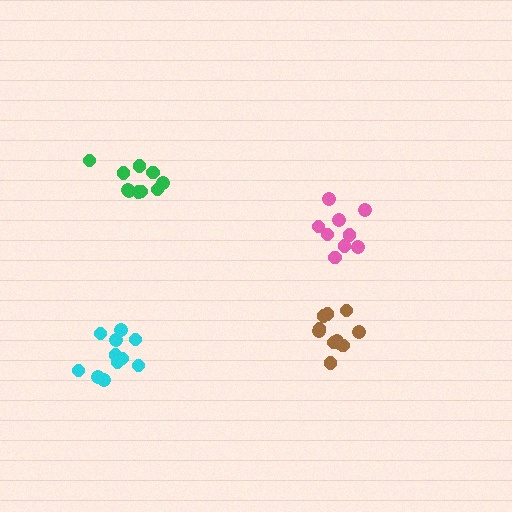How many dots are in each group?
Group 1: 9 dots, Group 2: 11 dots, Group 3: 10 dots, Group 4: 12 dots (42 total).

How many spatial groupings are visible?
There are 4 spatial groupings.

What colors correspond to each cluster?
The clusters are colored: pink, cyan, green, brown.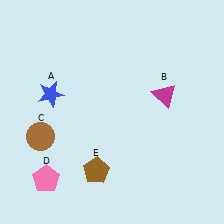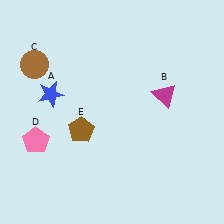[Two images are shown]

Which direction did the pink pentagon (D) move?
The pink pentagon (D) moved up.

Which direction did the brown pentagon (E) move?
The brown pentagon (E) moved up.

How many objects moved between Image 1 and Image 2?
3 objects moved between the two images.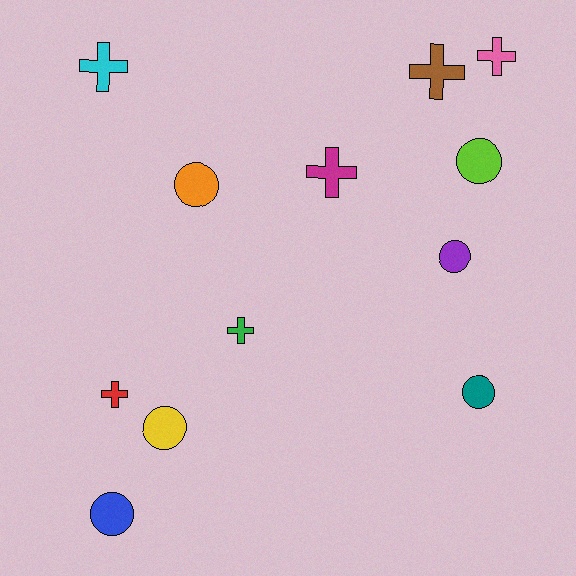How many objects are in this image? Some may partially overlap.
There are 12 objects.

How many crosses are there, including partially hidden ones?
There are 6 crosses.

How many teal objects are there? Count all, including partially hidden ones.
There is 1 teal object.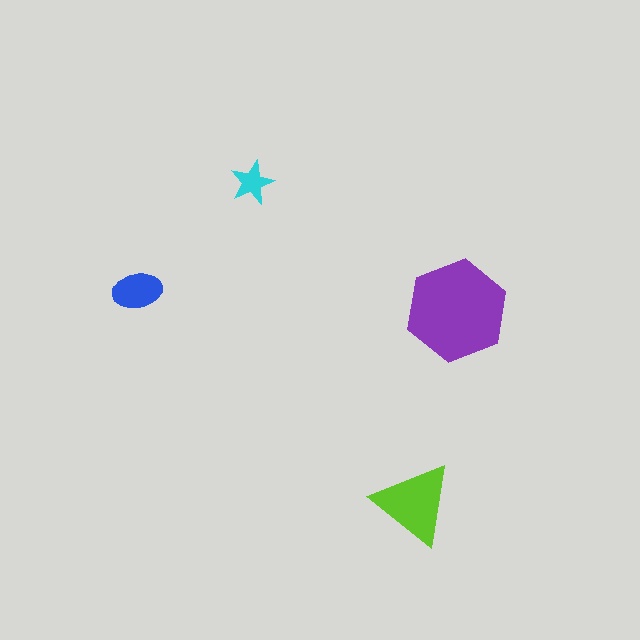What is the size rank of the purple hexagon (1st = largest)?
1st.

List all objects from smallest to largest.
The cyan star, the blue ellipse, the lime triangle, the purple hexagon.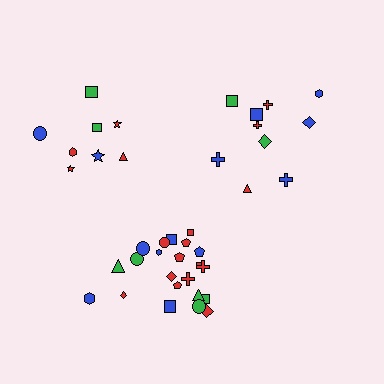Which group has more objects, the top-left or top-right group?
The top-right group.